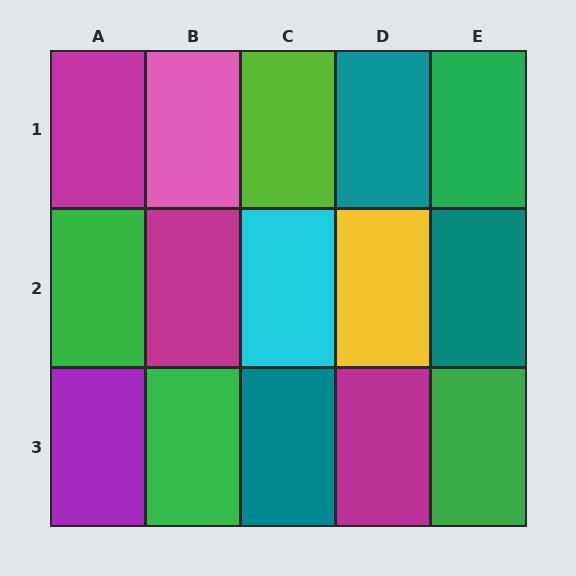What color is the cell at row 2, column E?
Teal.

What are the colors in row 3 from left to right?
Purple, green, teal, magenta, green.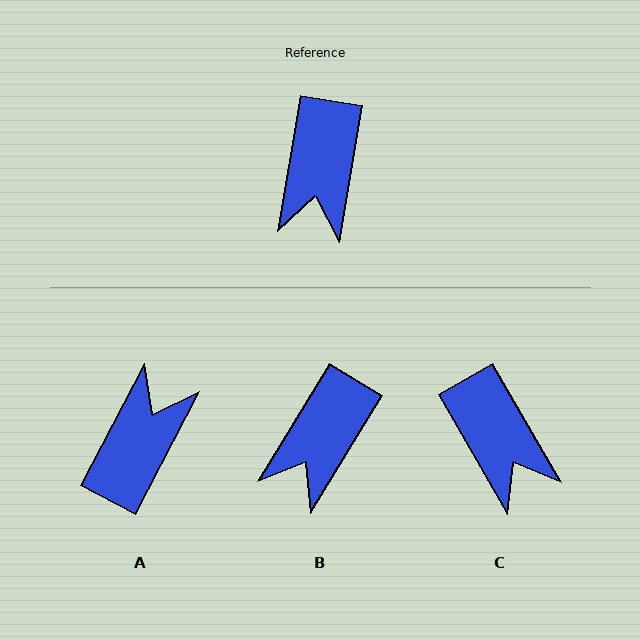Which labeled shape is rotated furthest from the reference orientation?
A, about 162 degrees away.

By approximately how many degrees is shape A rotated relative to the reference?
Approximately 162 degrees counter-clockwise.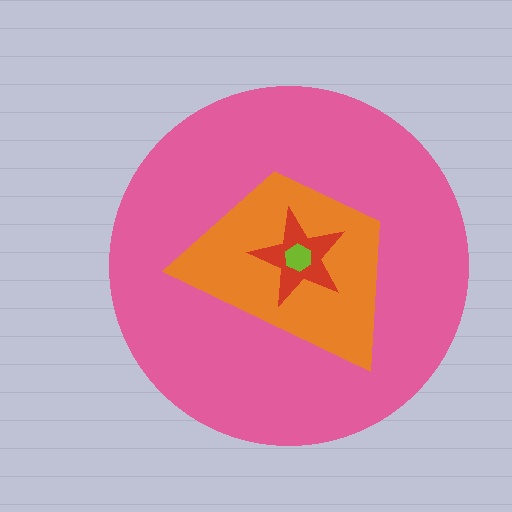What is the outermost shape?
The pink circle.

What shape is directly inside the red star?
The lime hexagon.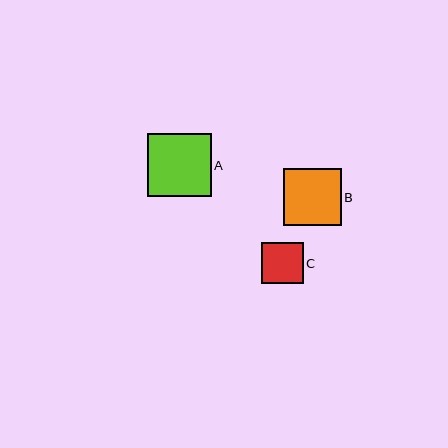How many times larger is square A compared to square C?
Square A is approximately 1.5 times the size of square C.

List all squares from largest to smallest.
From largest to smallest: A, B, C.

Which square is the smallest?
Square C is the smallest with a size of approximately 42 pixels.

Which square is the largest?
Square A is the largest with a size of approximately 63 pixels.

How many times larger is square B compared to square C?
Square B is approximately 1.4 times the size of square C.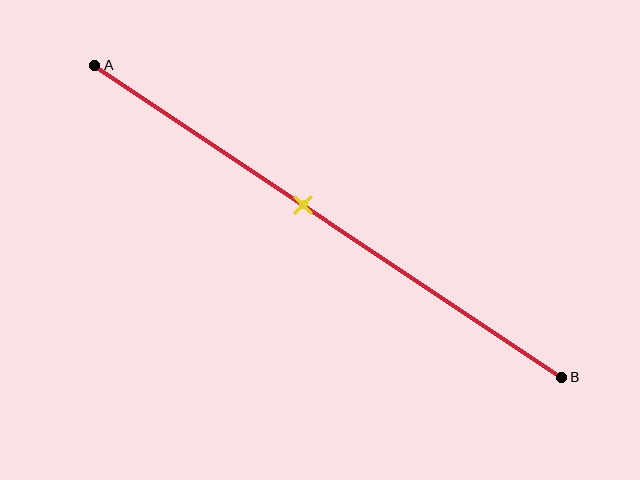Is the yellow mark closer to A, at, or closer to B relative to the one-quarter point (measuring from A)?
The yellow mark is closer to point B than the one-quarter point of segment AB.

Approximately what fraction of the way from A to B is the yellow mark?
The yellow mark is approximately 45% of the way from A to B.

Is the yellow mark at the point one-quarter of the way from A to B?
No, the mark is at about 45% from A, not at the 25% one-quarter point.